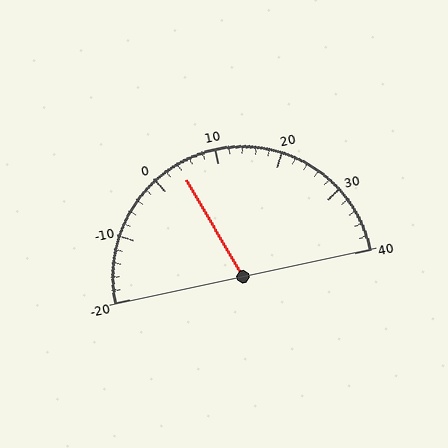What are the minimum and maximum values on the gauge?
The gauge ranges from -20 to 40.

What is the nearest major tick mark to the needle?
The nearest major tick mark is 0.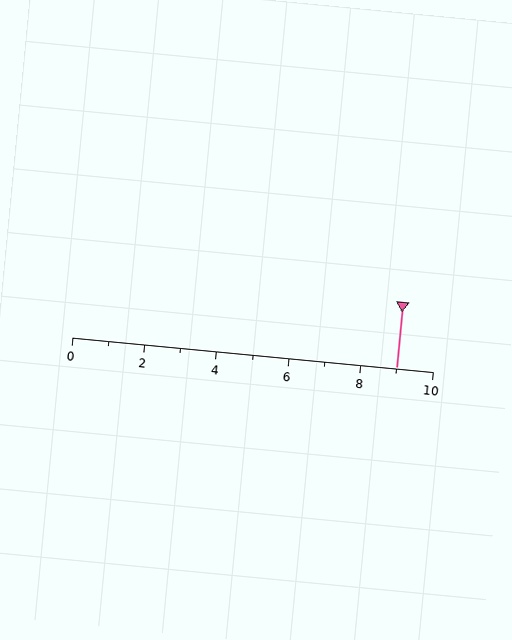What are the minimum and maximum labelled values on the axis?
The axis runs from 0 to 10.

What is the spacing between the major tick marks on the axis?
The major ticks are spaced 2 apart.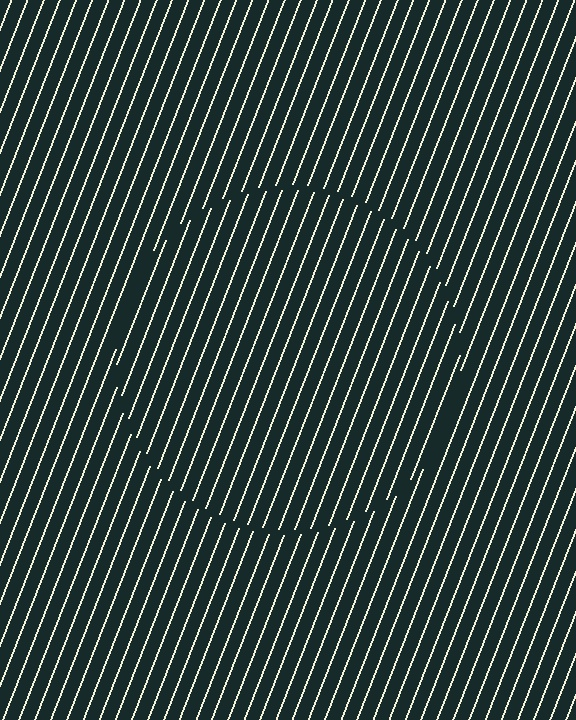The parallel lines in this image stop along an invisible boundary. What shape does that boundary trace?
An illusory circle. The interior of the shape contains the same grating, shifted by half a period — the contour is defined by the phase discontinuity where line-ends from the inner and outer gratings abut.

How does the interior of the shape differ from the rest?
The interior of the shape contains the same grating, shifted by half a period — the contour is defined by the phase discontinuity where line-ends from the inner and outer gratings abut.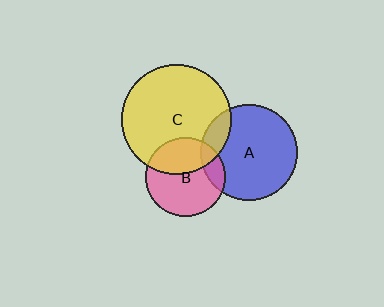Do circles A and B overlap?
Yes.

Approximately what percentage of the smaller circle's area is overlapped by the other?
Approximately 15%.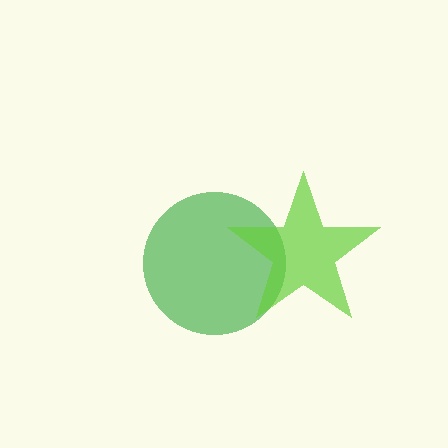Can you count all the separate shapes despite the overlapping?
Yes, there are 2 separate shapes.